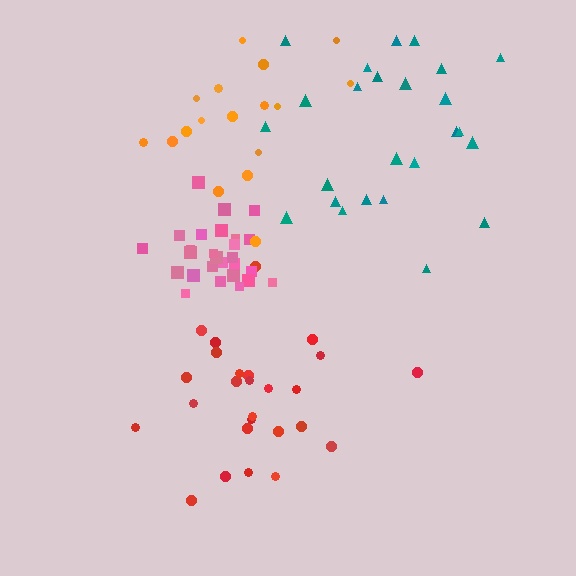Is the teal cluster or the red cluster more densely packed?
Red.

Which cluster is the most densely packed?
Pink.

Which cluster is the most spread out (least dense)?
Teal.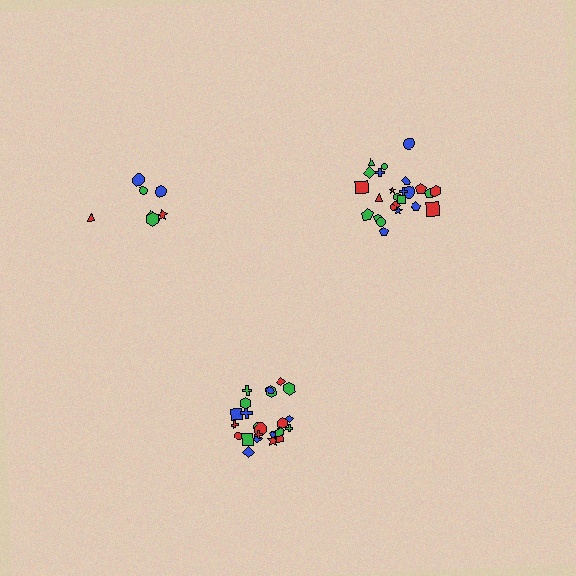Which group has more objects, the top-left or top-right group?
The top-right group.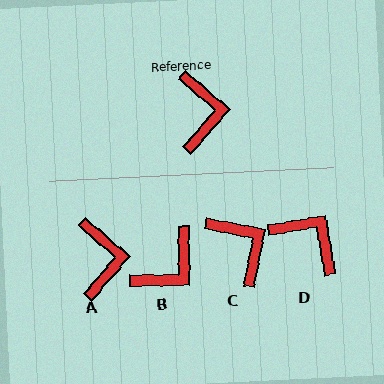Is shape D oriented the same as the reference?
No, it is off by about 51 degrees.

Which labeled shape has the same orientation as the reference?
A.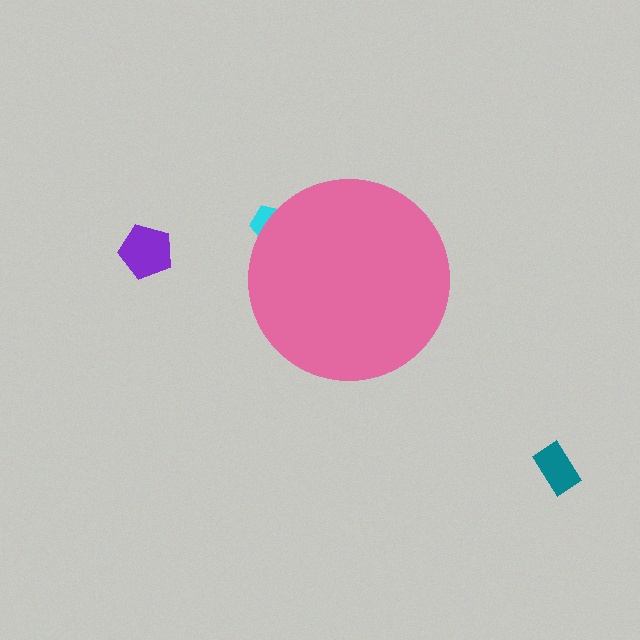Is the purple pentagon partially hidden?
No, the purple pentagon is fully visible.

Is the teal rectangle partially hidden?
No, the teal rectangle is fully visible.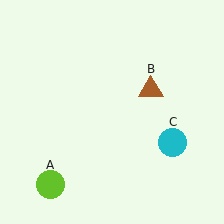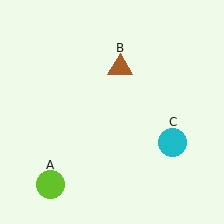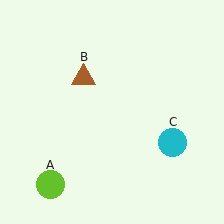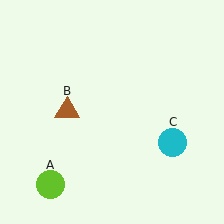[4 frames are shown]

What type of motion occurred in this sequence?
The brown triangle (object B) rotated counterclockwise around the center of the scene.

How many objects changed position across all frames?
1 object changed position: brown triangle (object B).